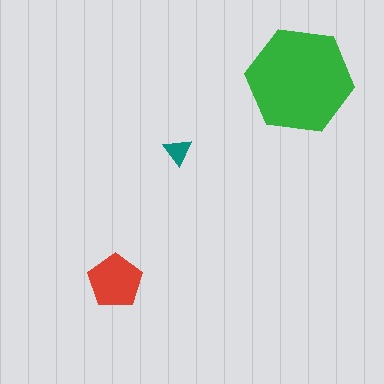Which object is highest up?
The green hexagon is topmost.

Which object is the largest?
The green hexagon.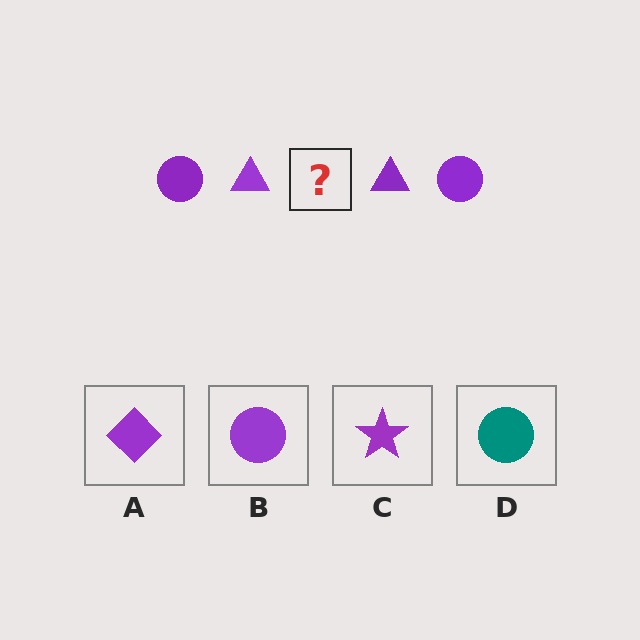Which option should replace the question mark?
Option B.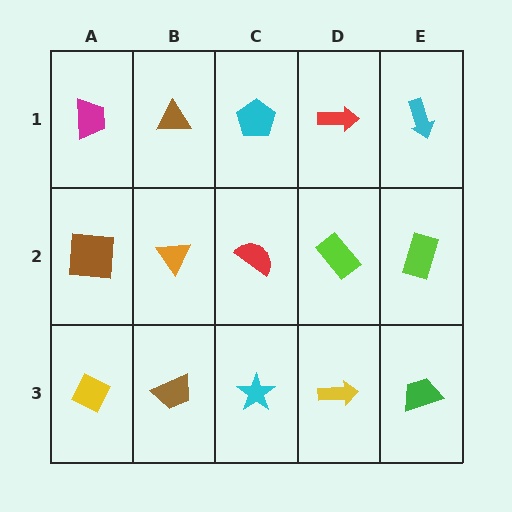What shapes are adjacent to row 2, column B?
A brown triangle (row 1, column B), a brown trapezoid (row 3, column B), a brown square (row 2, column A), a red semicircle (row 2, column C).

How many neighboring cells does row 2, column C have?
4.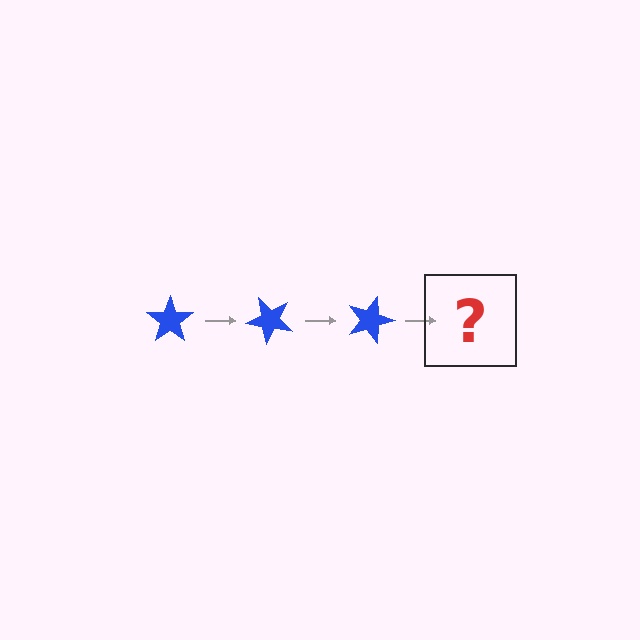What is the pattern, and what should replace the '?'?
The pattern is that the star rotates 45 degrees each step. The '?' should be a blue star rotated 135 degrees.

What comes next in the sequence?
The next element should be a blue star rotated 135 degrees.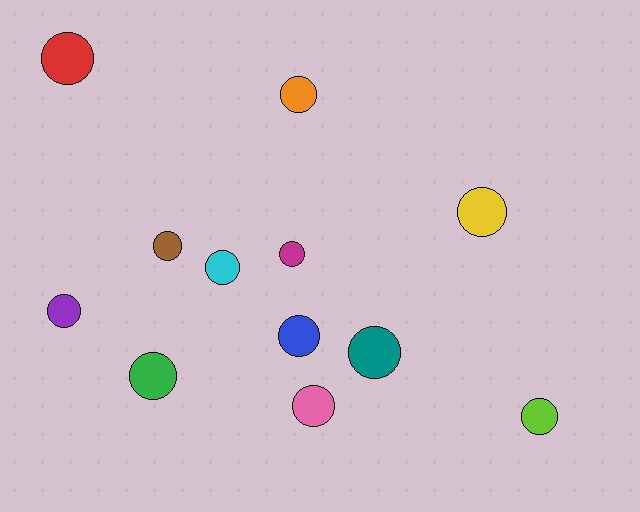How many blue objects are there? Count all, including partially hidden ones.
There is 1 blue object.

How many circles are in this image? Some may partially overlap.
There are 12 circles.